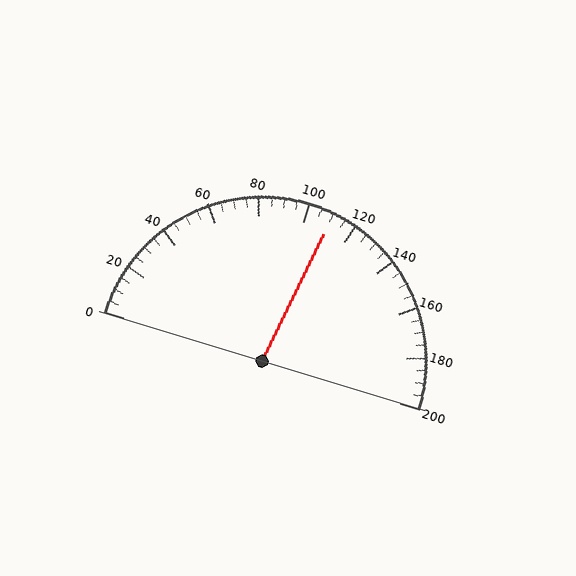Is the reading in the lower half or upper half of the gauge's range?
The reading is in the upper half of the range (0 to 200).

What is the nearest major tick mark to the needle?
The nearest major tick mark is 120.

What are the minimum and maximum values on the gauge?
The gauge ranges from 0 to 200.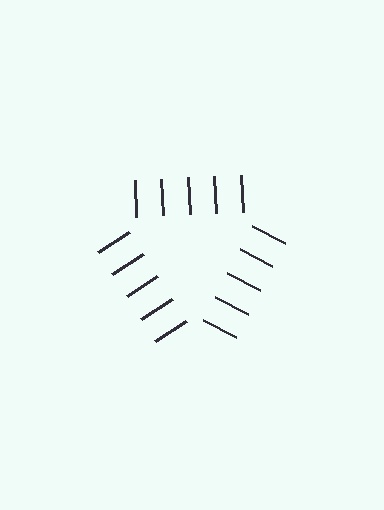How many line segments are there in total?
15 — 5 along each of the 3 edges.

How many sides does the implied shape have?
3 sides — the line-ends trace a triangle.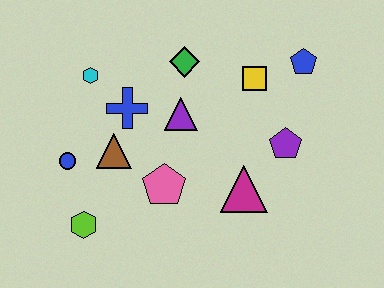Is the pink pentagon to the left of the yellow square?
Yes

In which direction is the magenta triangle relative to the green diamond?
The magenta triangle is below the green diamond.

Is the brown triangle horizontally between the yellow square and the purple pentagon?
No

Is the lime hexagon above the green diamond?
No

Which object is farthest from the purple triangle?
The lime hexagon is farthest from the purple triangle.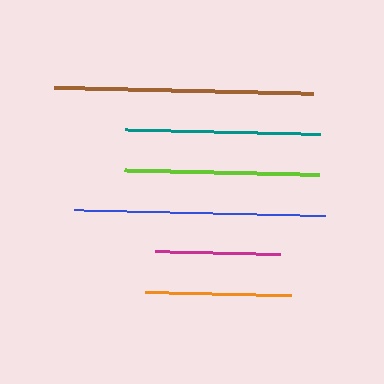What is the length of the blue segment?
The blue segment is approximately 252 pixels long.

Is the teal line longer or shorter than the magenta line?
The teal line is longer than the magenta line.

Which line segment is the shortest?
The magenta line is the shortest at approximately 125 pixels.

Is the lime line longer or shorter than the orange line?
The lime line is longer than the orange line.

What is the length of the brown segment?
The brown segment is approximately 259 pixels long.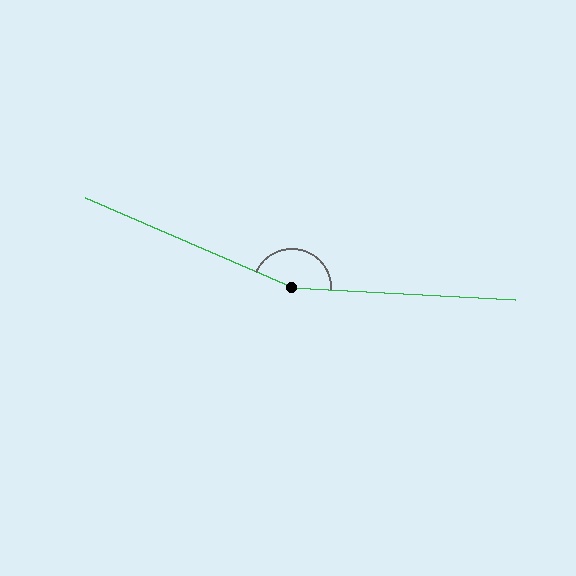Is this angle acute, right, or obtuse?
It is obtuse.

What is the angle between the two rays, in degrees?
Approximately 160 degrees.